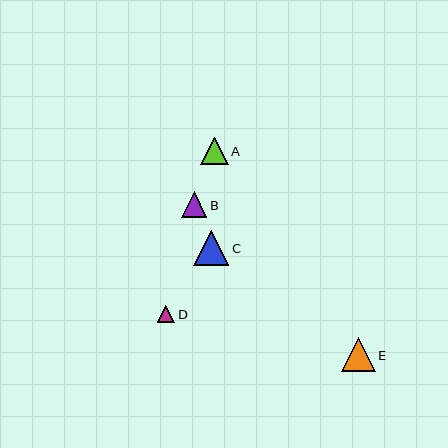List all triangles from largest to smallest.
From largest to smallest: C, E, A, B, D.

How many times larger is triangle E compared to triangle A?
Triangle E is approximately 1.2 times the size of triangle A.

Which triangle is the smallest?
Triangle D is the smallest with a size of approximately 17 pixels.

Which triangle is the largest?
Triangle C is the largest with a size of approximately 35 pixels.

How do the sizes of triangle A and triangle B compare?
Triangle A and triangle B are approximately the same size.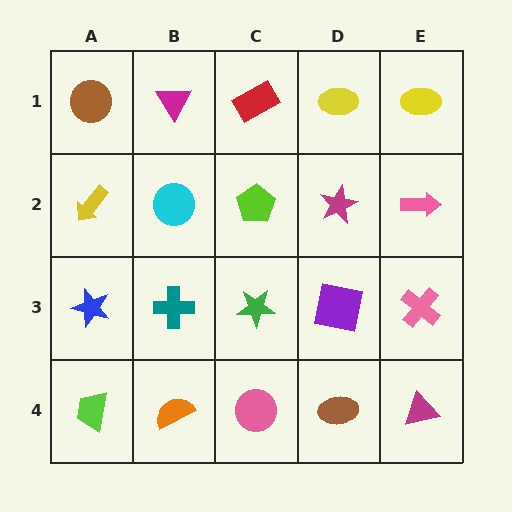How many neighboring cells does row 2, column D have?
4.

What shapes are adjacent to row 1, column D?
A magenta star (row 2, column D), a red rectangle (row 1, column C), a yellow ellipse (row 1, column E).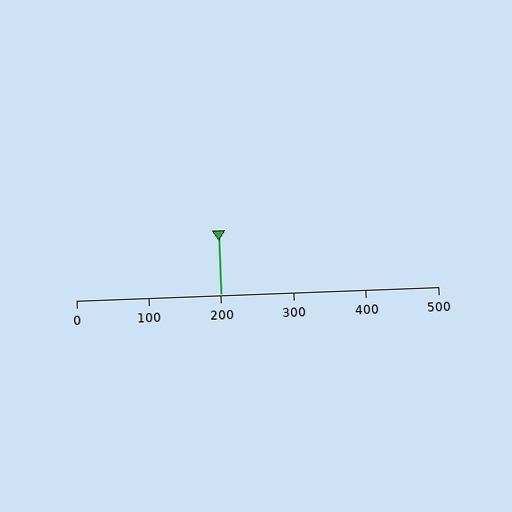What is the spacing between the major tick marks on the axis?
The major ticks are spaced 100 apart.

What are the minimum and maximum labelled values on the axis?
The axis runs from 0 to 500.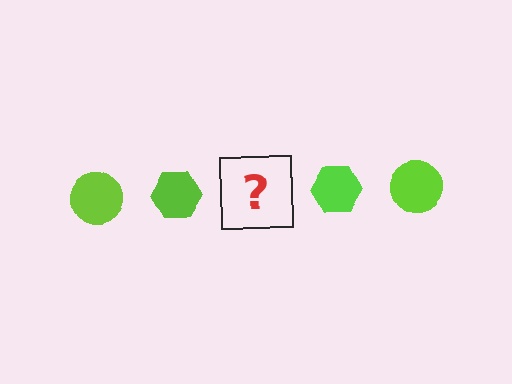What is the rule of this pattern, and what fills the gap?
The rule is that the pattern cycles through circle, hexagon shapes in lime. The gap should be filled with a lime circle.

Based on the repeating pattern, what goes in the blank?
The blank should be a lime circle.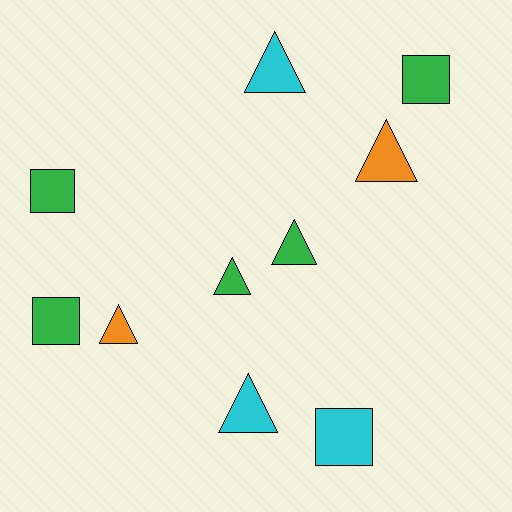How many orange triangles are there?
There are 2 orange triangles.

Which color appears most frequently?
Green, with 5 objects.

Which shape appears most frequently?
Triangle, with 6 objects.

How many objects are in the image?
There are 10 objects.